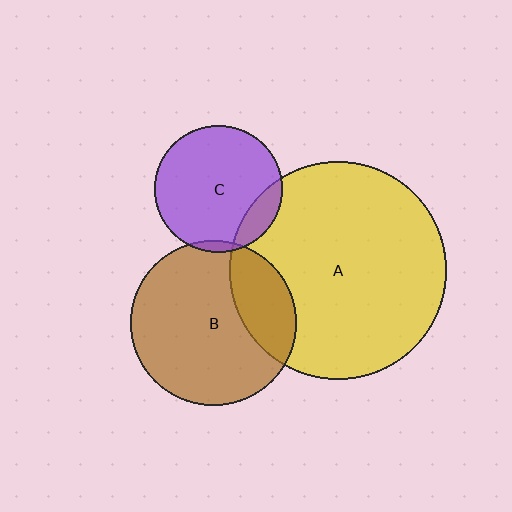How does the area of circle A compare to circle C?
Approximately 2.9 times.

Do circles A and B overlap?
Yes.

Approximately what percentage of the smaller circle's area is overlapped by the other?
Approximately 25%.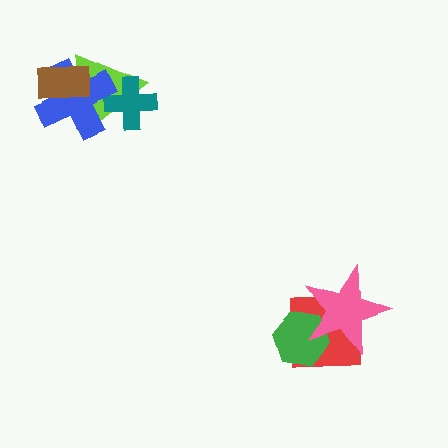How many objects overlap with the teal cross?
2 objects overlap with the teal cross.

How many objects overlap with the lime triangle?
3 objects overlap with the lime triangle.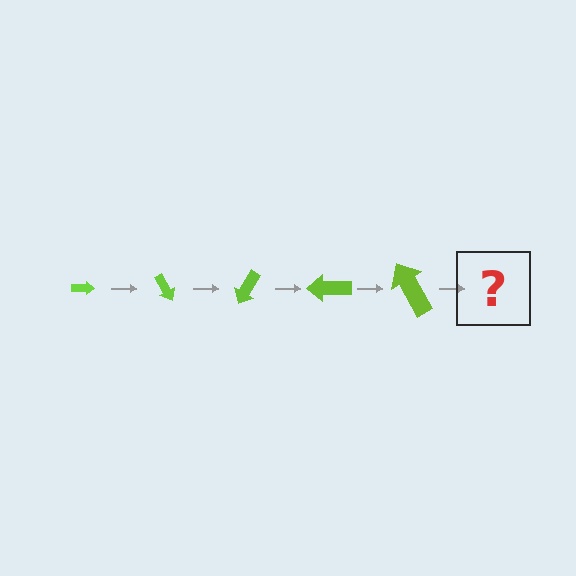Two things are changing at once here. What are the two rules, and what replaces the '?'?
The two rules are that the arrow grows larger each step and it rotates 60 degrees each step. The '?' should be an arrow, larger than the previous one and rotated 300 degrees from the start.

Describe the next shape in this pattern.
It should be an arrow, larger than the previous one and rotated 300 degrees from the start.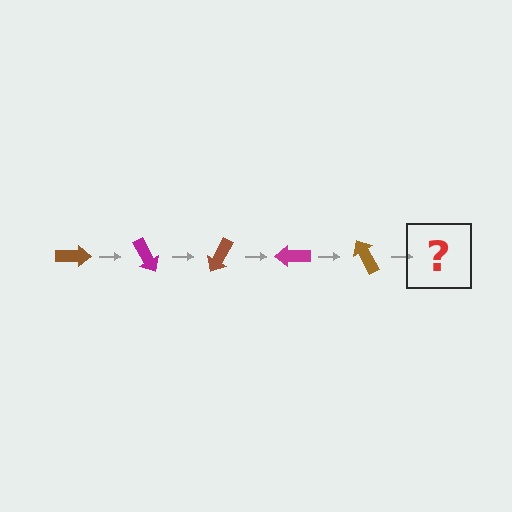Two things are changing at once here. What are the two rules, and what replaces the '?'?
The two rules are that it rotates 60 degrees each step and the color cycles through brown and magenta. The '?' should be a magenta arrow, rotated 300 degrees from the start.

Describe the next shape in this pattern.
It should be a magenta arrow, rotated 300 degrees from the start.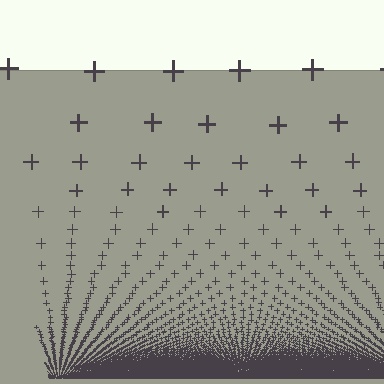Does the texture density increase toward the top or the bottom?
Density increases toward the bottom.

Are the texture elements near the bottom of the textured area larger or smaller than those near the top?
Smaller. The gradient is inverted — elements near the bottom are smaller and denser.